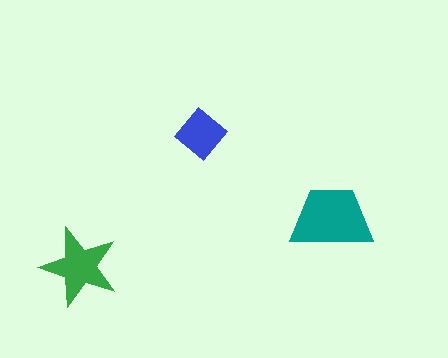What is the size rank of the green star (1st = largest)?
2nd.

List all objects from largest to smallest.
The teal trapezoid, the green star, the blue diamond.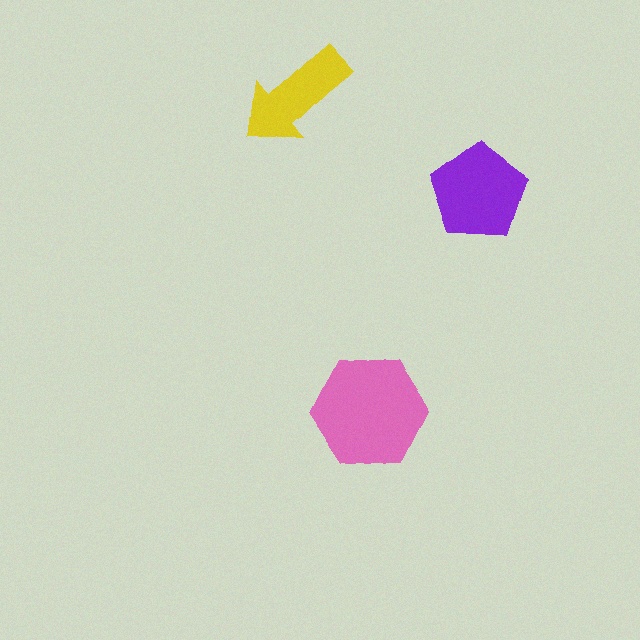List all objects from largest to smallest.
The pink hexagon, the purple pentagon, the yellow arrow.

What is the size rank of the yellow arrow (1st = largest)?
3rd.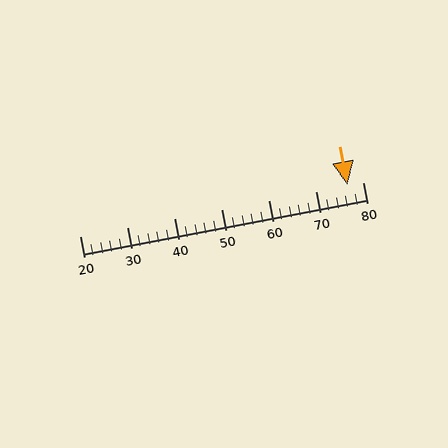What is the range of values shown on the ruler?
The ruler shows values from 20 to 80.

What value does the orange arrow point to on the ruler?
The orange arrow points to approximately 77.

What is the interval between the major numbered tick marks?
The major tick marks are spaced 10 units apart.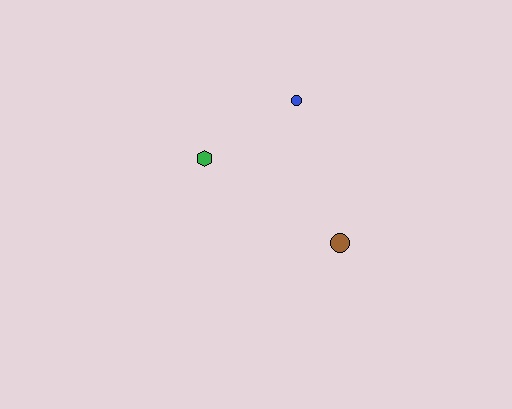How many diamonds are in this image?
There are no diamonds.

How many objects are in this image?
There are 3 objects.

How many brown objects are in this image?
There is 1 brown object.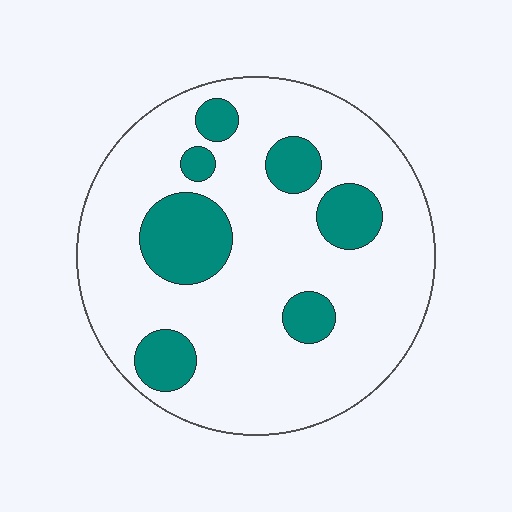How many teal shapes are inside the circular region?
7.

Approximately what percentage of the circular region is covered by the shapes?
Approximately 20%.